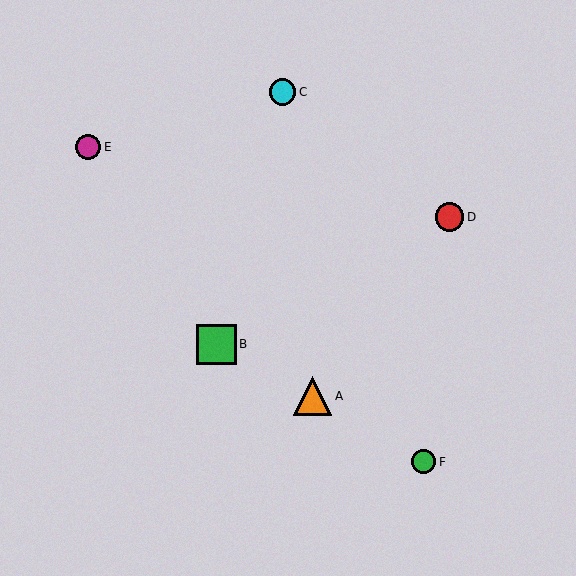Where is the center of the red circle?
The center of the red circle is at (449, 217).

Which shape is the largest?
The green square (labeled B) is the largest.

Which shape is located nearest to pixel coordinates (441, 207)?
The red circle (labeled D) at (449, 217) is nearest to that location.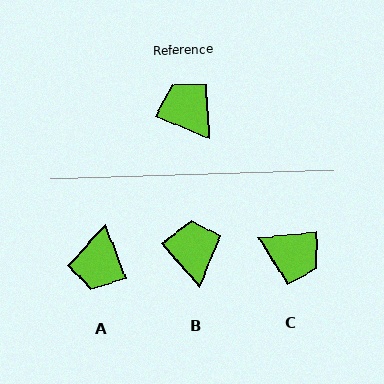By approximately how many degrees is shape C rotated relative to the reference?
Approximately 152 degrees clockwise.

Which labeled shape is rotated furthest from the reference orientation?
C, about 152 degrees away.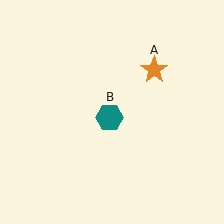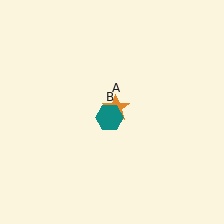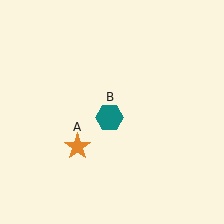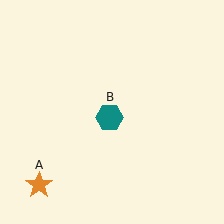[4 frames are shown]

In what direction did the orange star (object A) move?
The orange star (object A) moved down and to the left.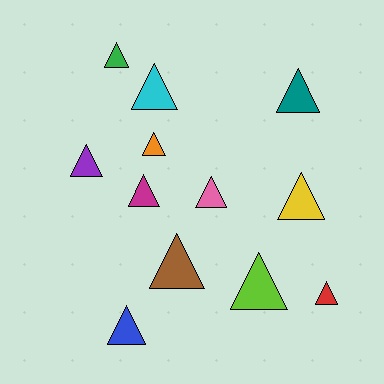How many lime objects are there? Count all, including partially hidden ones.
There is 1 lime object.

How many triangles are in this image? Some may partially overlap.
There are 12 triangles.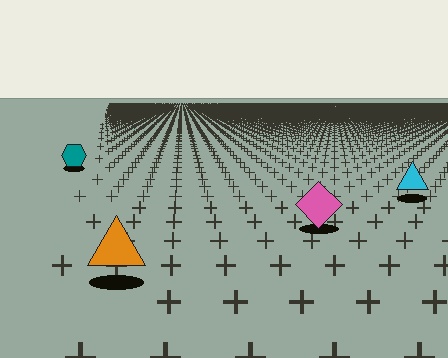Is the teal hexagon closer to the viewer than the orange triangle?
No. The orange triangle is closer — you can tell from the texture gradient: the ground texture is coarser near it.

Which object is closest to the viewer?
The orange triangle is closest. The texture marks near it are larger and more spread out.